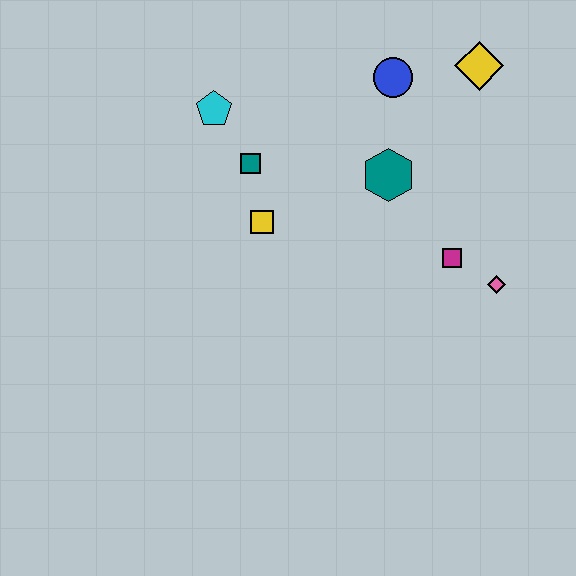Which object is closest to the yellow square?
The teal square is closest to the yellow square.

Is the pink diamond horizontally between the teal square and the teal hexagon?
No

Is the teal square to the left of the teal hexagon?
Yes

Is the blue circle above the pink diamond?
Yes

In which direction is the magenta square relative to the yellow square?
The magenta square is to the right of the yellow square.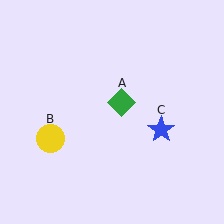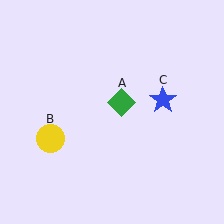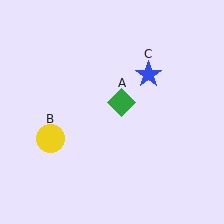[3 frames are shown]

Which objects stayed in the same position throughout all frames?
Green diamond (object A) and yellow circle (object B) remained stationary.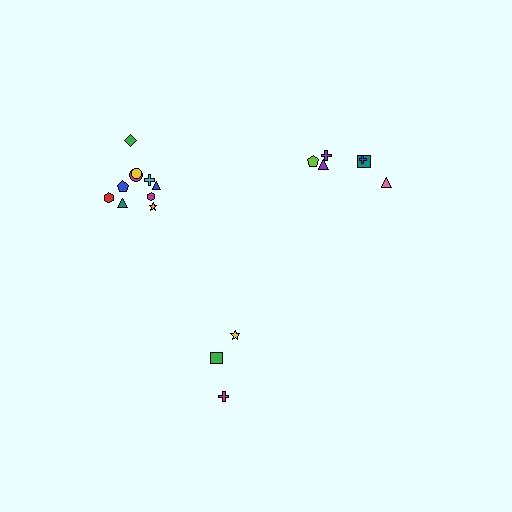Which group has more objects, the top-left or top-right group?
The top-left group.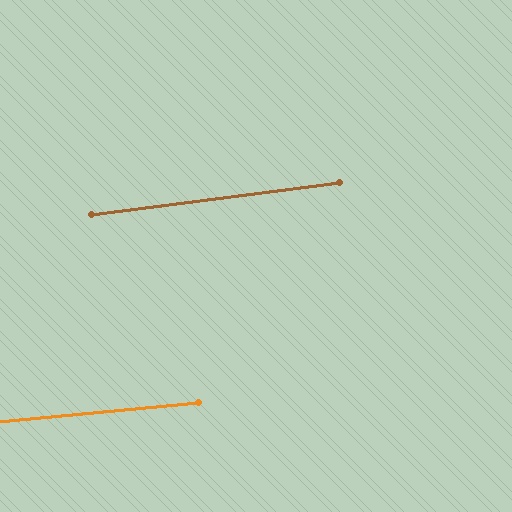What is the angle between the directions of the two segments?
Approximately 2 degrees.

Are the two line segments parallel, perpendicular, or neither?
Parallel — their directions differ by only 1.7°.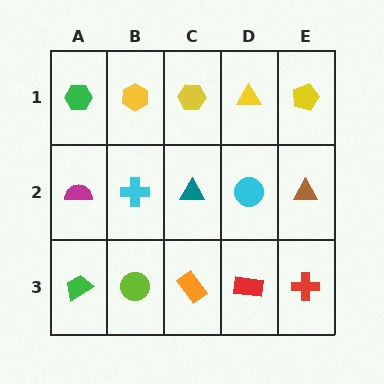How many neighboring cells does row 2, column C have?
4.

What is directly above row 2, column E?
A yellow pentagon.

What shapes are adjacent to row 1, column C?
A teal triangle (row 2, column C), a yellow hexagon (row 1, column B), a yellow triangle (row 1, column D).